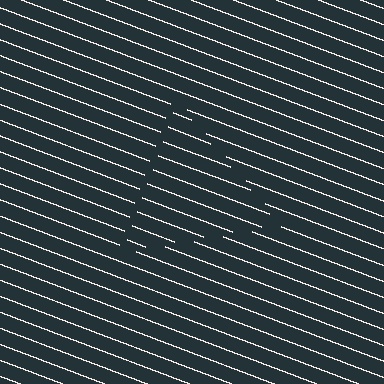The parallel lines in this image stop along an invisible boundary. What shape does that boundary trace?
An illusory triangle. The interior of the shape contains the same grating, shifted by half a period — the contour is defined by the phase discontinuity where line-ends from the inner and outer gratings abut.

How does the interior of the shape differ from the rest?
The interior of the shape contains the same grating, shifted by half a period — the contour is defined by the phase discontinuity where line-ends from the inner and outer gratings abut.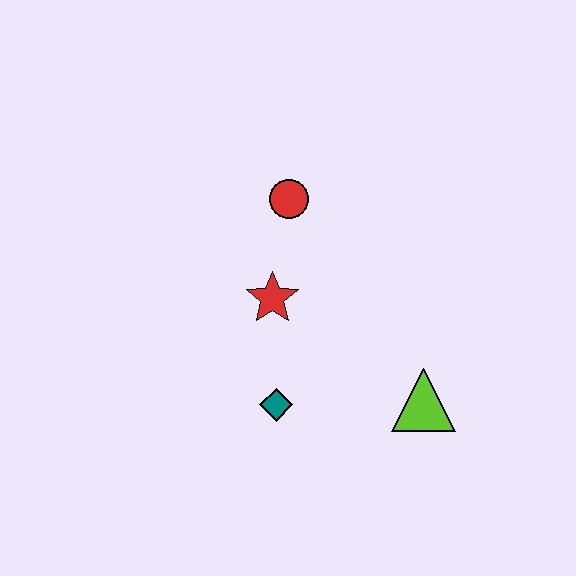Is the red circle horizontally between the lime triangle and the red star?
Yes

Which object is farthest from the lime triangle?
The red circle is farthest from the lime triangle.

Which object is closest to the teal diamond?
The red star is closest to the teal diamond.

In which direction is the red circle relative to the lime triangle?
The red circle is above the lime triangle.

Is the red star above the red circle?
No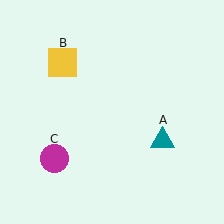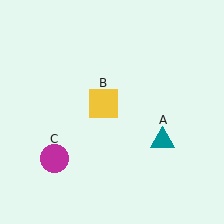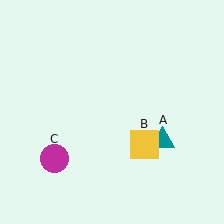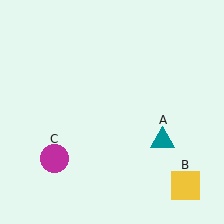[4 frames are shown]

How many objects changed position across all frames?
1 object changed position: yellow square (object B).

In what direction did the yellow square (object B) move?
The yellow square (object B) moved down and to the right.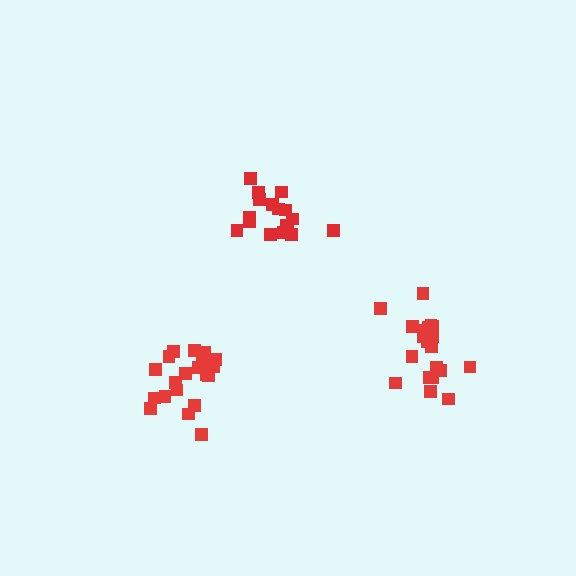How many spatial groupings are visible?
There are 3 spatial groupings.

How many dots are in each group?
Group 1: 20 dots, Group 2: 18 dots, Group 3: 20 dots (58 total).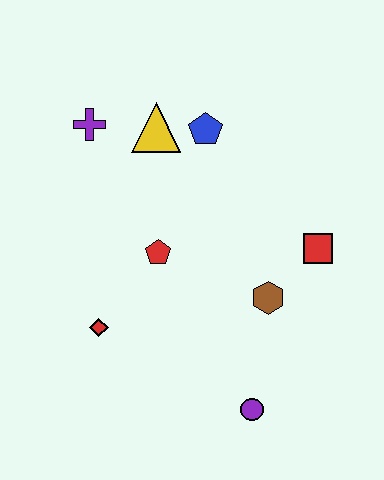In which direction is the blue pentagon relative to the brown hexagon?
The blue pentagon is above the brown hexagon.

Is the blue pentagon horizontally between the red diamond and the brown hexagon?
Yes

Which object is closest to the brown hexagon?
The red square is closest to the brown hexagon.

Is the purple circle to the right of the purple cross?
Yes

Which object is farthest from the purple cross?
The purple circle is farthest from the purple cross.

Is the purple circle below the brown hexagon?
Yes